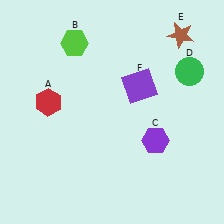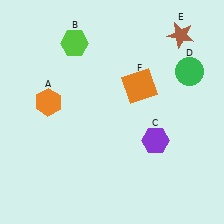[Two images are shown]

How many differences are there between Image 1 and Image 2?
There are 2 differences between the two images.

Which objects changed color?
A changed from red to orange. F changed from purple to orange.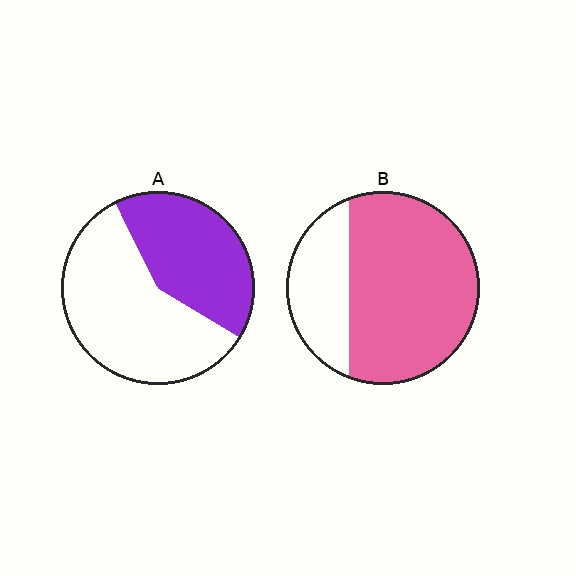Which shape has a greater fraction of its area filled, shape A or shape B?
Shape B.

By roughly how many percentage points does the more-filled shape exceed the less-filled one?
By roughly 30 percentage points (B over A).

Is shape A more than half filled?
No.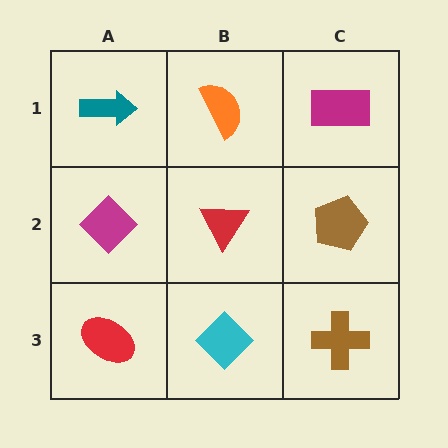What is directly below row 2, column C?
A brown cross.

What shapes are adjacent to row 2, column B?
An orange semicircle (row 1, column B), a cyan diamond (row 3, column B), a magenta diamond (row 2, column A), a brown pentagon (row 2, column C).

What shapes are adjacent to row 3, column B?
A red triangle (row 2, column B), a red ellipse (row 3, column A), a brown cross (row 3, column C).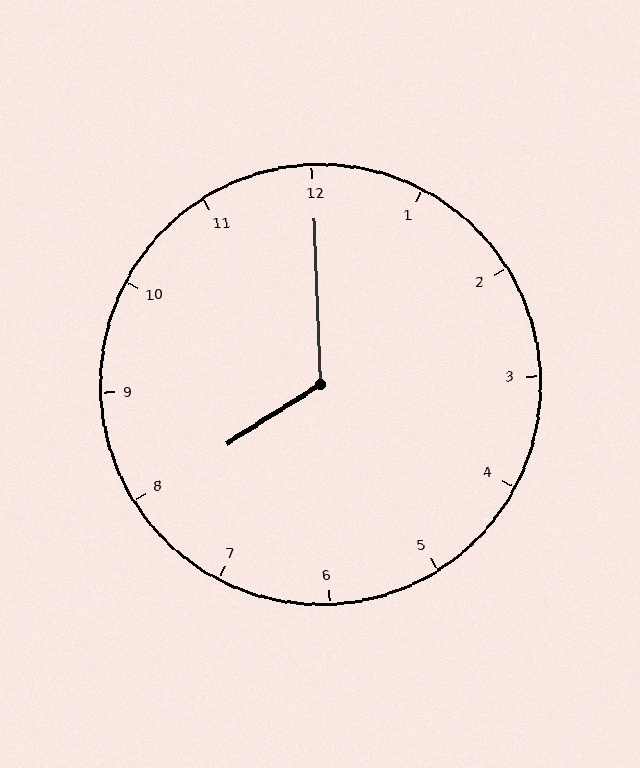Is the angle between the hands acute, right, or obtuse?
It is obtuse.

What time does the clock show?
8:00.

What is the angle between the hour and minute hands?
Approximately 120 degrees.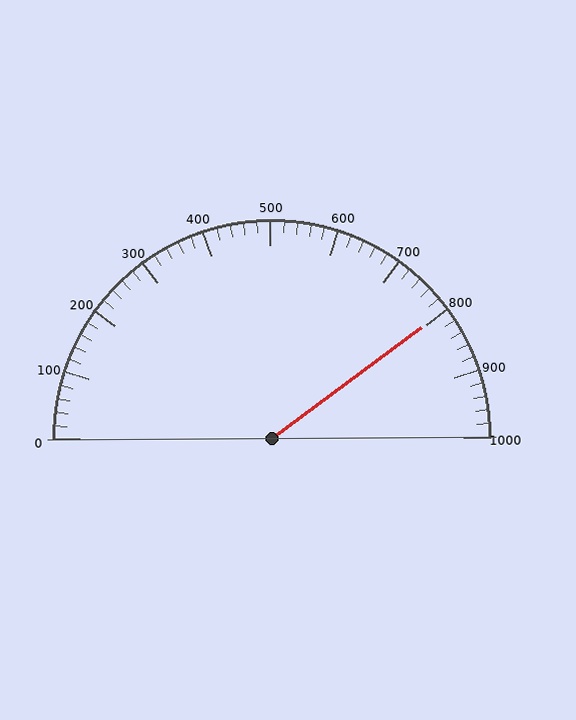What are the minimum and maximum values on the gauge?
The gauge ranges from 0 to 1000.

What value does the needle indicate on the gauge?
The needle indicates approximately 800.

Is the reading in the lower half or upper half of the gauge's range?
The reading is in the upper half of the range (0 to 1000).